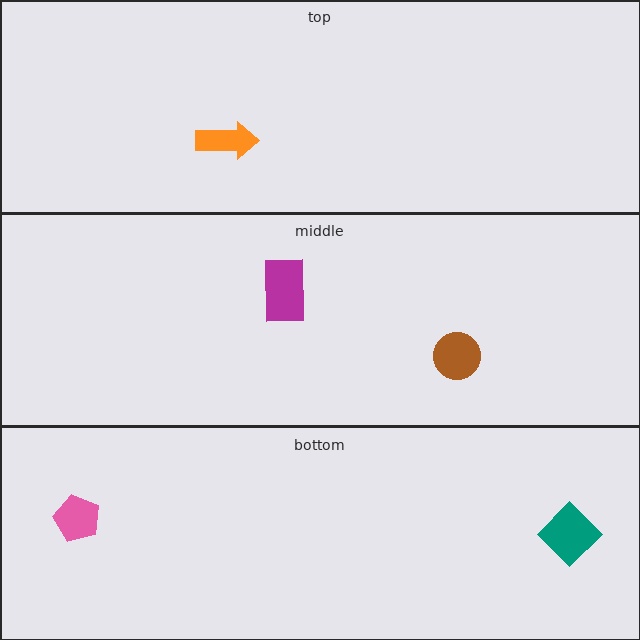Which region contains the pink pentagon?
The bottom region.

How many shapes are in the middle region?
2.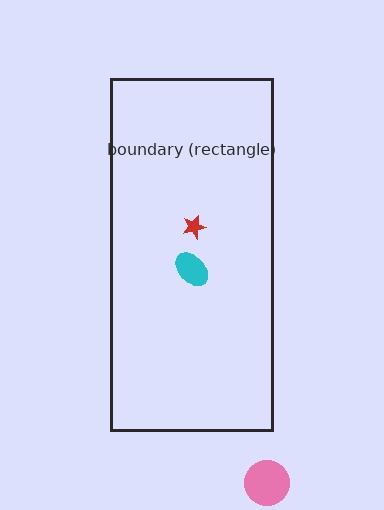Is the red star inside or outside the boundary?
Inside.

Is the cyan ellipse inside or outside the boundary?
Inside.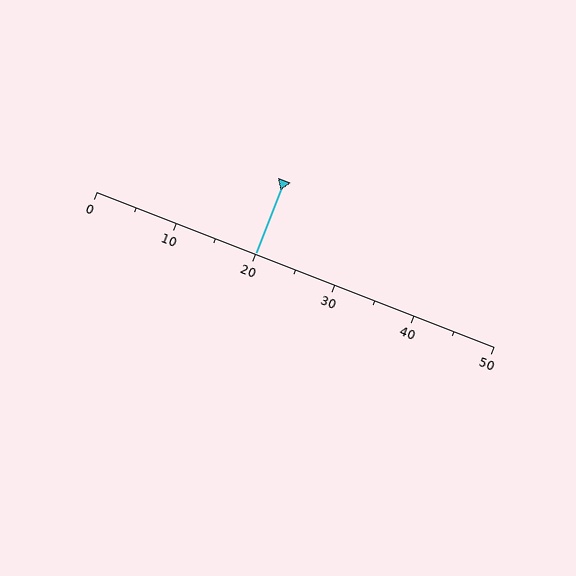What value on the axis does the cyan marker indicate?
The marker indicates approximately 20.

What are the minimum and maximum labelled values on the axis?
The axis runs from 0 to 50.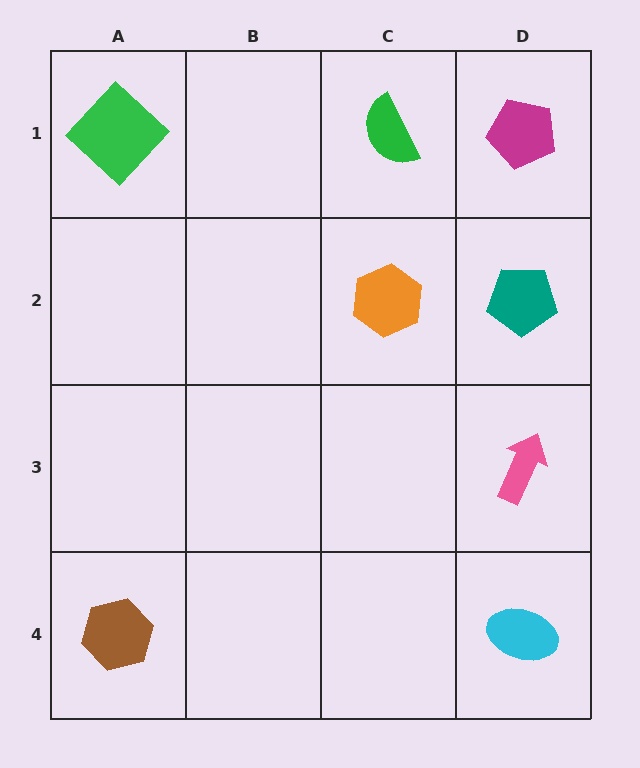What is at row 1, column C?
A green semicircle.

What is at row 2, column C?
An orange hexagon.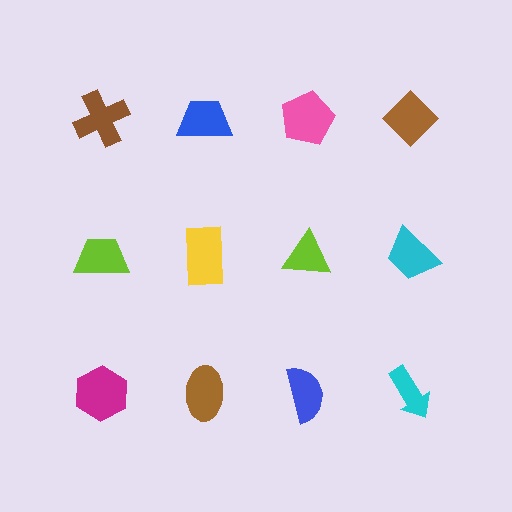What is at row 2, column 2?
A yellow rectangle.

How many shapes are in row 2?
4 shapes.